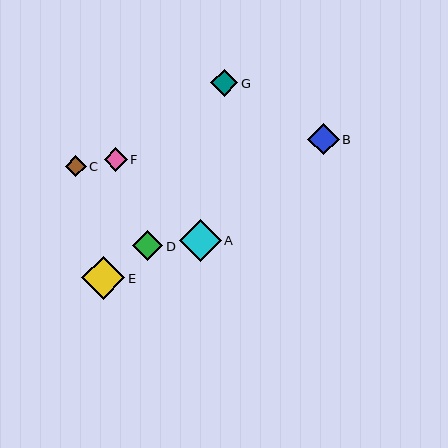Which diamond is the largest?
Diamond E is the largest with a size of approximately 43 pixels.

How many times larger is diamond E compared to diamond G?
Diamond E is approximately 1.6 times the size of diamond G.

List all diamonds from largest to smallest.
From largest to smallest: E, A, B, D, G, F, C.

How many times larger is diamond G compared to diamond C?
Diamond G is approximately 1.3 times the size of diamond C.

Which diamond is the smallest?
Diamond C is the smallest with a size of approximately 21 pixels.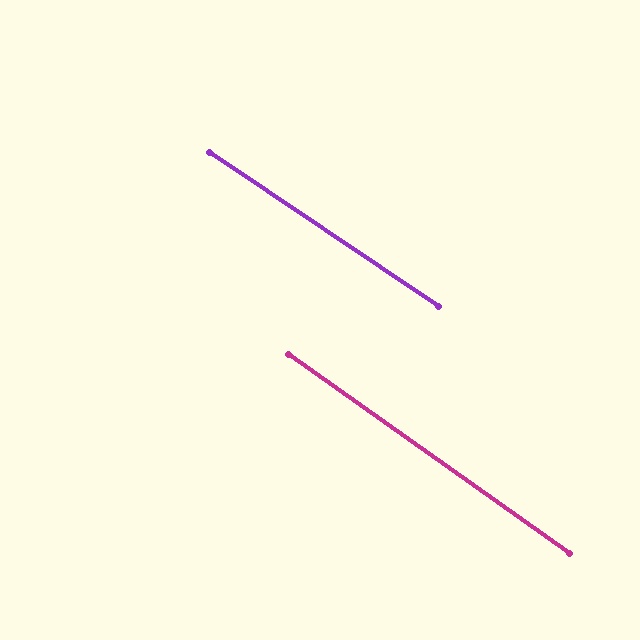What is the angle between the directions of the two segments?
Approximately 1 degree.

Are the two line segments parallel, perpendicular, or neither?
Parallel — their directions differ by only 1.3°.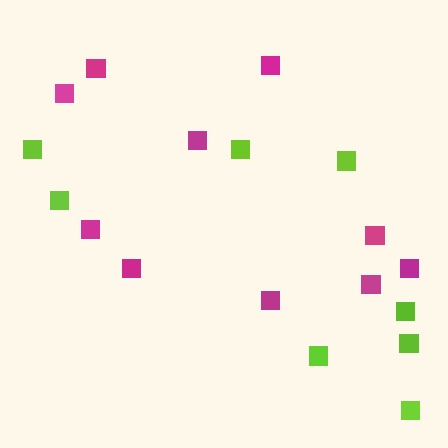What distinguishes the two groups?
There are 2 groups: one group of magenta squares (10) and one group of lime squares (8).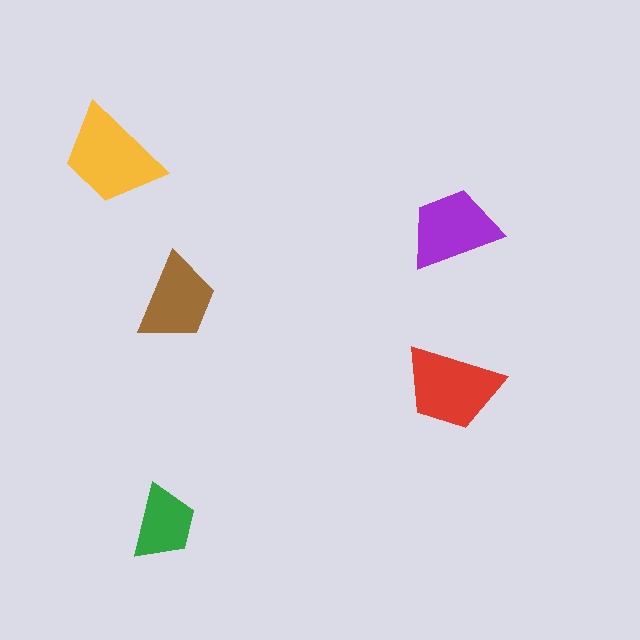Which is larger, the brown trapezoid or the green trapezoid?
The brown one.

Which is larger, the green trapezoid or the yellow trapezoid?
The yellow one.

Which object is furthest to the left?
The yellow trapezoid is leftmost.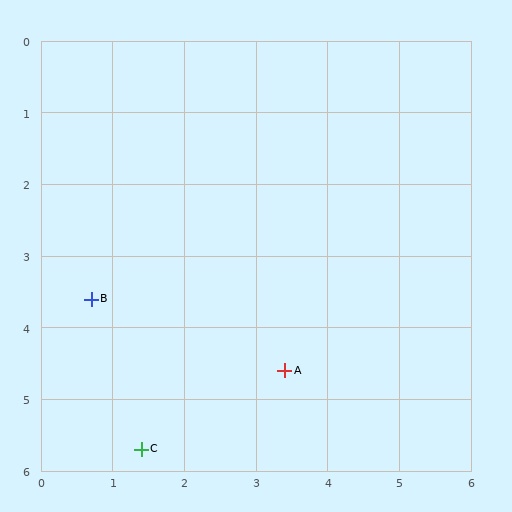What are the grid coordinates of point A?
Point A is at approximately (3.4, 4.6).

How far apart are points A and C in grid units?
Points A and C are about 2.3 grid units apart.